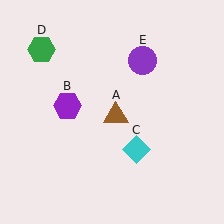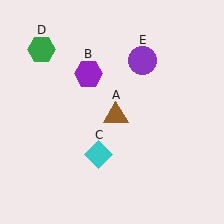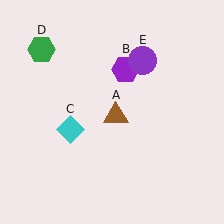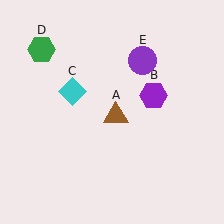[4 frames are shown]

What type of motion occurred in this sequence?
The purple hexagon (object B), cyan diamond (object C) rotated clockwise around the center of the scene.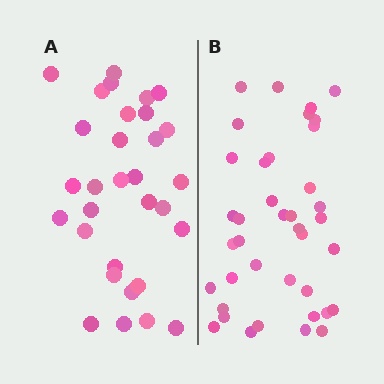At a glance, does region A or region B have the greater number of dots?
Region B (the right region) has more dots.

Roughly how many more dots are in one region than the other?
Region B has roughly 8 or so more dots than region A.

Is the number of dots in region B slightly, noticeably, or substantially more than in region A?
Region B has noticeably more, but not dramatically so. The ratio is roughly 1.3 to 1.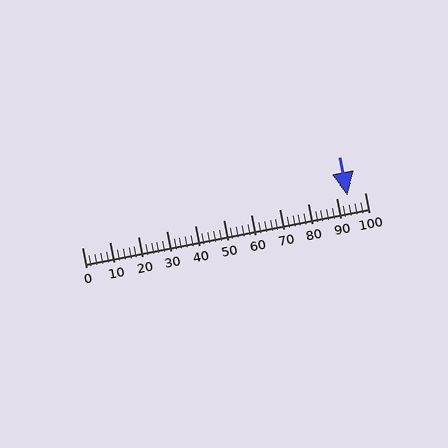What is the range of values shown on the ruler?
The ruler shows values from 0 to 100.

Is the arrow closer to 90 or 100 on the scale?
The arrow is closer to 90.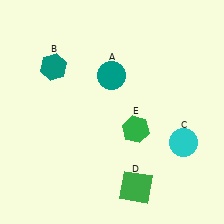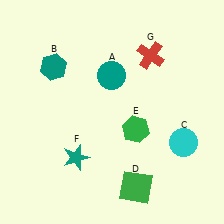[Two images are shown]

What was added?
A teal star (F), a red cross (G) were added in Image 2.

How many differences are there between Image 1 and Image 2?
There are 2 differences between the two images.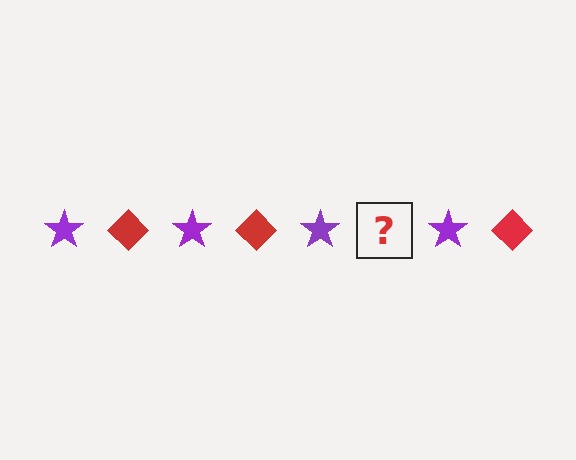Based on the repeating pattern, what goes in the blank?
The blank should be a red diamond.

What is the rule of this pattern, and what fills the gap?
The rule is that the pattern alternates between purple star and red diamond. The gap should be filled with a red diamond.